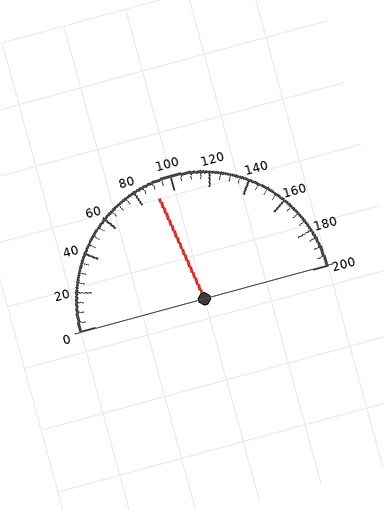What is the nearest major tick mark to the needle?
The nearest major tick mark is 80.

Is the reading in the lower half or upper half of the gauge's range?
The reading is in the lower half of the range (0 to 200).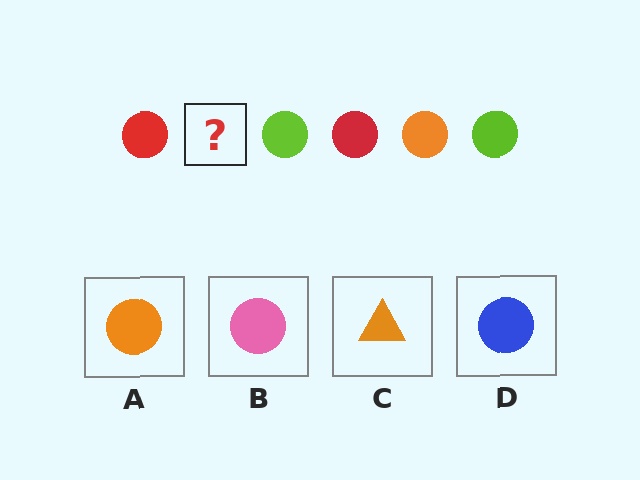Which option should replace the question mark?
Option A.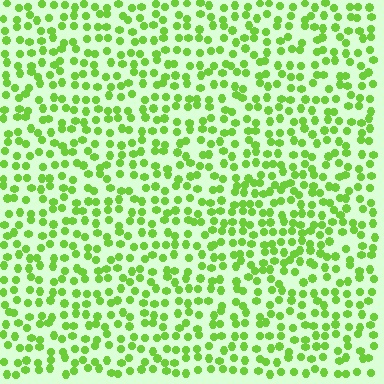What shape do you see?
I see a diamond.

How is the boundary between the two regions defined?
The boundary is defined by a change in element density (approximately 1.3x ratio). All elements are the same color, size, and shape.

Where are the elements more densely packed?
The elements are more densely packed inside the diamond boundary.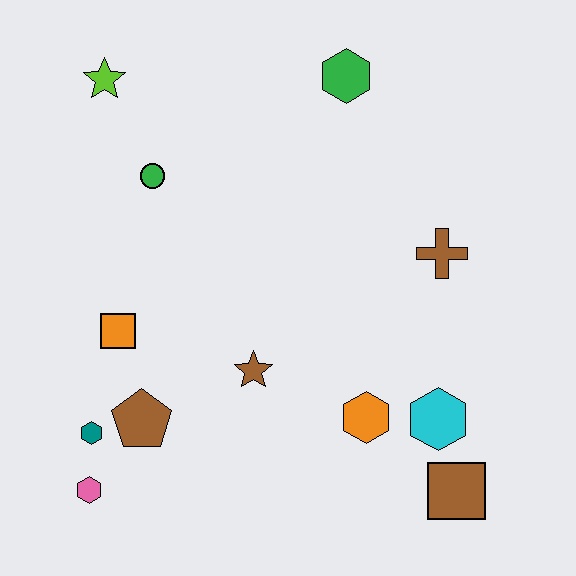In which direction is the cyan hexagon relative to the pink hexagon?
The cyan hexagon is to the right of the pink hexagon.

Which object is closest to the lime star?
The green circle is closest to the lime star.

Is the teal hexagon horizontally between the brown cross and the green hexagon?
No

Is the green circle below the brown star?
No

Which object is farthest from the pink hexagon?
The green hexagon is farthest from the pink hexagon.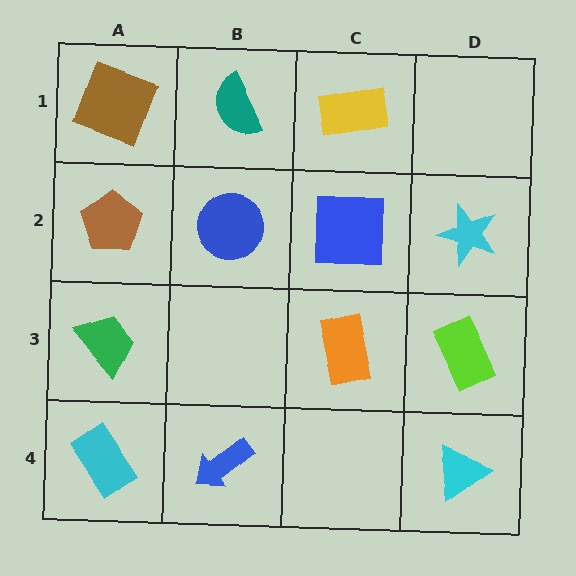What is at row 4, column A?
A cyan rectangle.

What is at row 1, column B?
A teal semicircle.